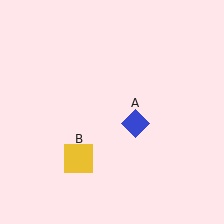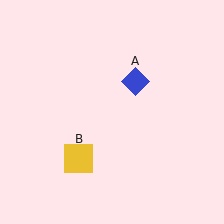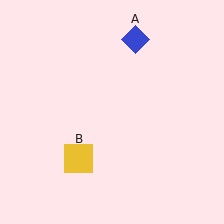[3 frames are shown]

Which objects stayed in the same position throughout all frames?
Yellow square (object B) remained stationary.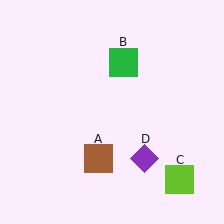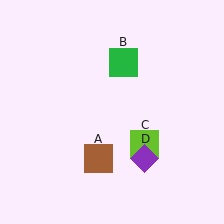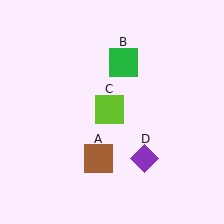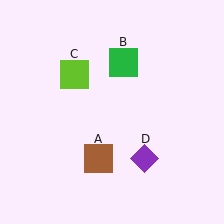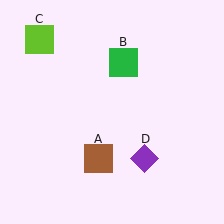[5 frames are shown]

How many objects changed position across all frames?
1 object changed position: lime square (object C).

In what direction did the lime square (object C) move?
The lime square (object C) moved up and to the left.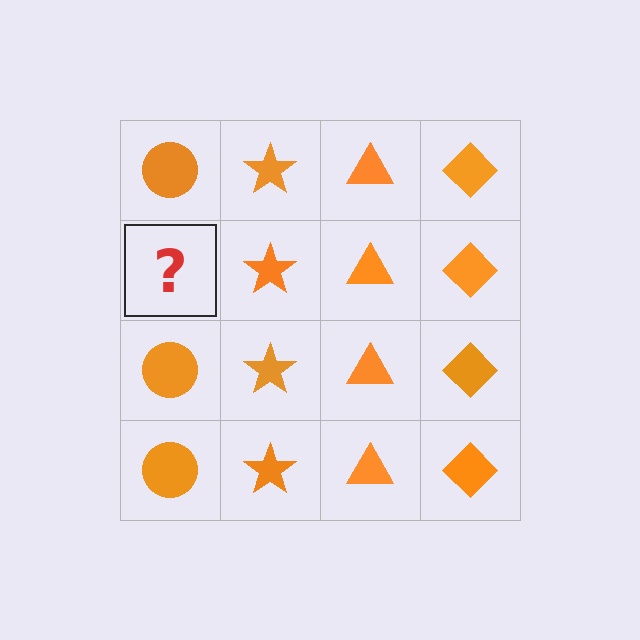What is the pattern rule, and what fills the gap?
The rule is that each column has a consistent shape. The gap should be filled with an orange circle.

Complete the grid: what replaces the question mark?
The question mark should be replaced with an orange circle.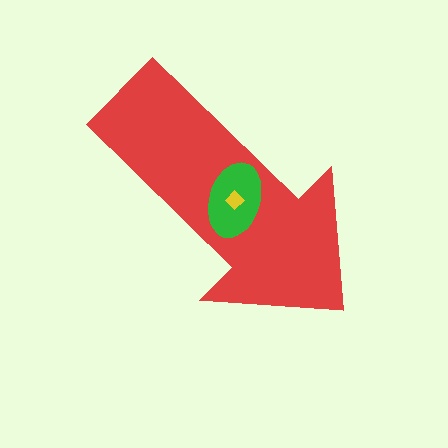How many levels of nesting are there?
3.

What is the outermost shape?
The red arrow.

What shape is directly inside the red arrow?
The green ellipse.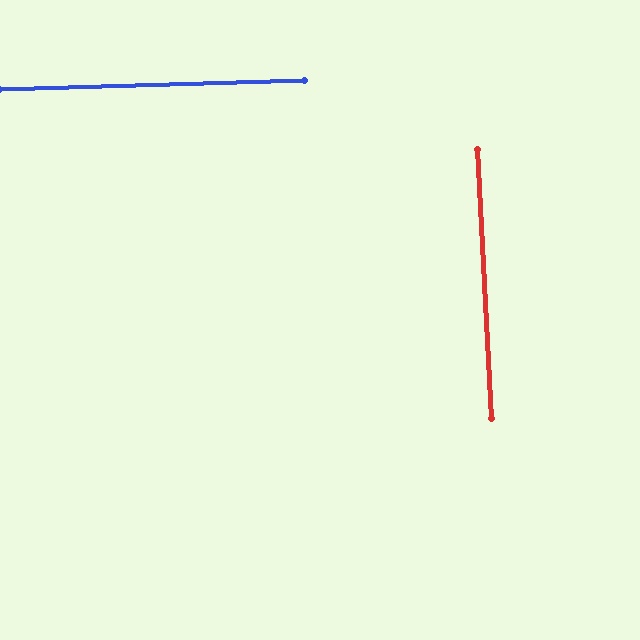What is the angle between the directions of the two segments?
Approximately 89 degrees.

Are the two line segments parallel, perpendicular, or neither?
Perpendicular — they meet at approximately 89°.